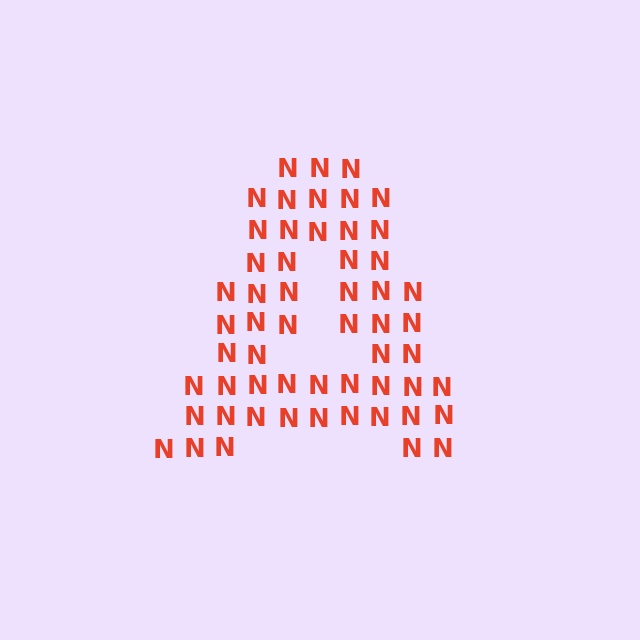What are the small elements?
The small elements are letter N's.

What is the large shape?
The large shape is the letter A.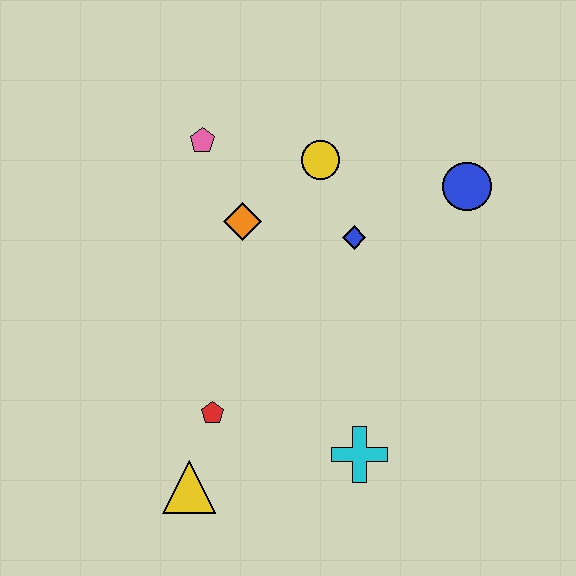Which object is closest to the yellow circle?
The blue diamond is closest to the yellow circle.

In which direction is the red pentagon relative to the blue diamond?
The red pentagon is below the blue diamond.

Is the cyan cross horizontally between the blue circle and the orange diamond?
Yes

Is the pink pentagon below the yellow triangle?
No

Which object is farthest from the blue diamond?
The yellow triangle is farthest from the blue diamond.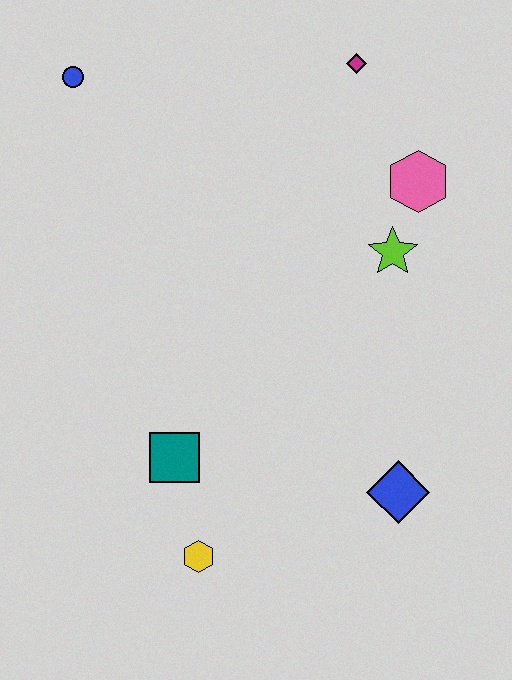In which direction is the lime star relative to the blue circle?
The lime star is to the right of the blue circle.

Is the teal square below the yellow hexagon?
No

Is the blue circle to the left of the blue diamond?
Yes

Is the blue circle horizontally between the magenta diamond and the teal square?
No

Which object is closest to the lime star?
The pink hexagon is closest to the lime star.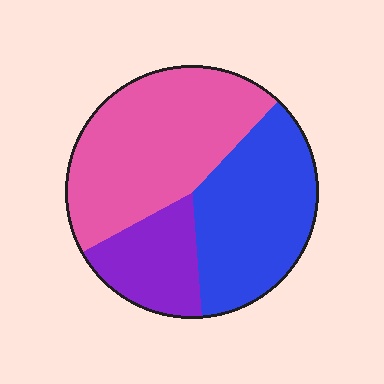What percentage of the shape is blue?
Blue covers around 35% of the shape.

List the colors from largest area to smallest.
From largest to smallest: pink, blue, purple.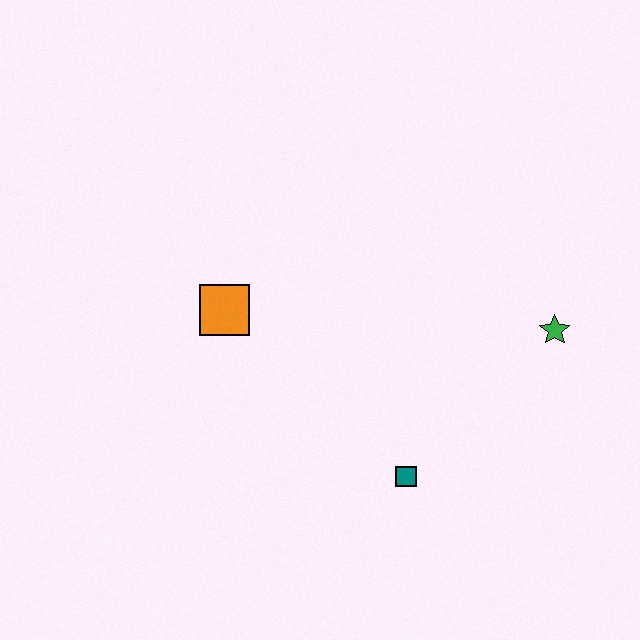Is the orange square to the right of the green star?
No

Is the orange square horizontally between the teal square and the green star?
No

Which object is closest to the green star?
The teal square is closest to the green star.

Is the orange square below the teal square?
No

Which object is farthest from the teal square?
The orange square is farthest from the teal square.